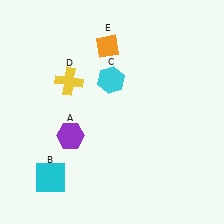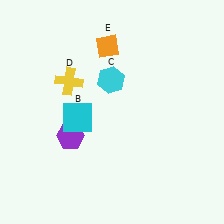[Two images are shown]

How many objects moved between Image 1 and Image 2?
1 object moved between the two images.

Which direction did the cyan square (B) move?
The cyan square (B) moved up.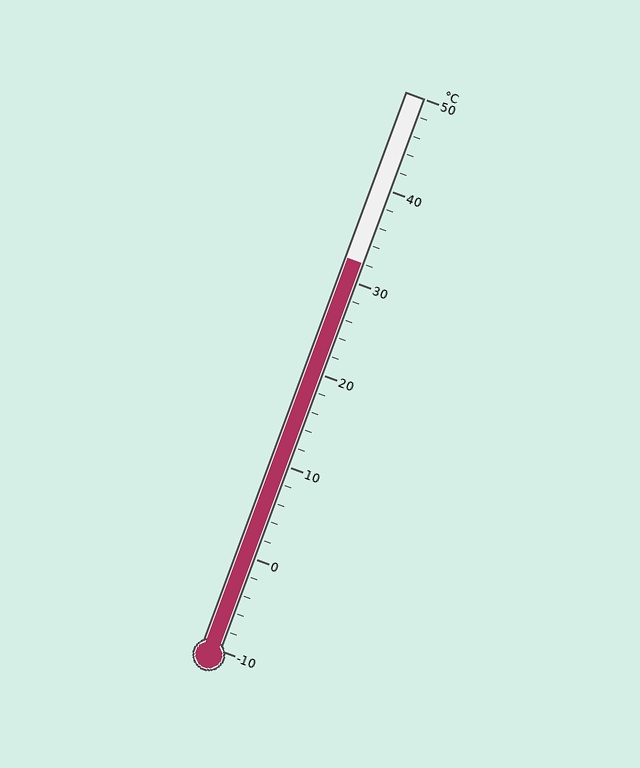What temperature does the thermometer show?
The thermometer shows approximately 32°C.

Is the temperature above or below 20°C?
The temperature is above 20°C.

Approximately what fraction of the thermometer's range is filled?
The thermometer is filled to approximately 70% of its range.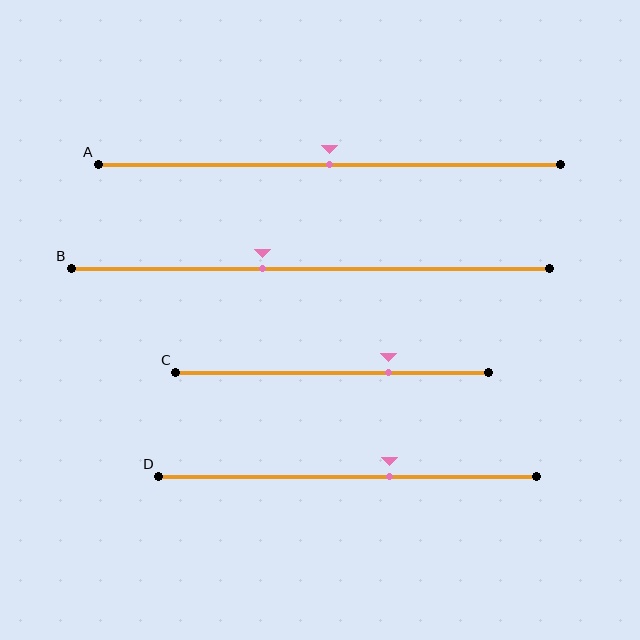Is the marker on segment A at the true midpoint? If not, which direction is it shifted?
Yes, the marker on segment A is at the true midpoint.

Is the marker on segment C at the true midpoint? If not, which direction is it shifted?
No, the marker on segment C is shifted to the right by about 18% of the segment length.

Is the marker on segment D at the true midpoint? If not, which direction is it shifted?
No, the marker on segment D is shifted to the right by about 11% of the segment length.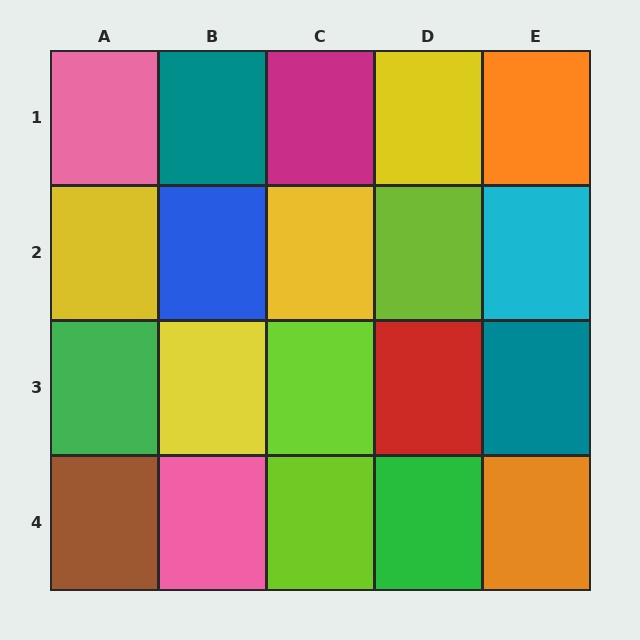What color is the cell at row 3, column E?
Teal.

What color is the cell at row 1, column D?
Yellow.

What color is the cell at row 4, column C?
Lime.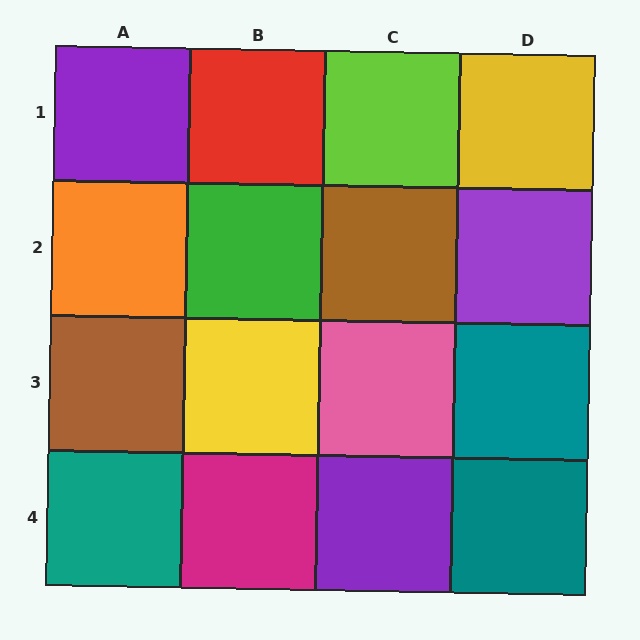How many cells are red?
1 cell is red.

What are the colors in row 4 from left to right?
Teal, magenta, purple, teal.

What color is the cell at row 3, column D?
Teal.